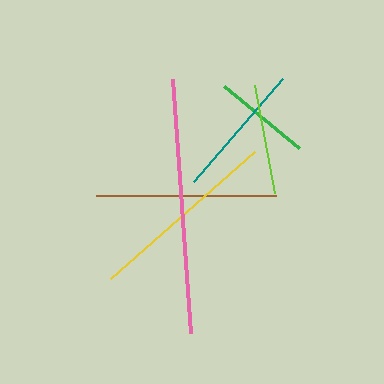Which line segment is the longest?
The pink line is the longest at approximately 255 pixels.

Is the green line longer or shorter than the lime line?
The lime line is longer than the green line.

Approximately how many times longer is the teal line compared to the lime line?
The teal line is approximately 1.2 times the length of the lime line.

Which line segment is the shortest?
The green line is the shortest at approximately 98 pixels.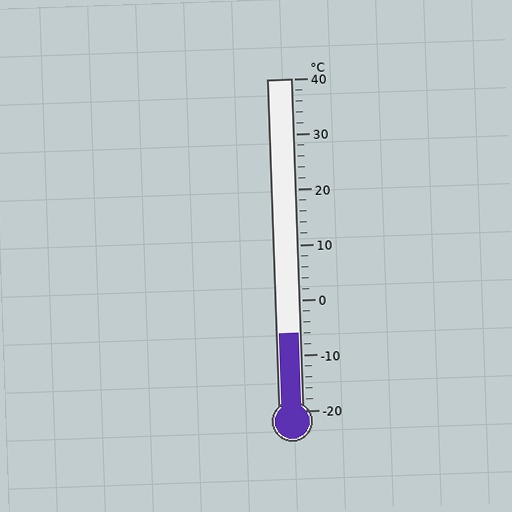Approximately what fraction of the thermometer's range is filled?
The thermometer is filled to approximately 25% of its range.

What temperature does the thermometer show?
The thermometer shows approximately -6°C.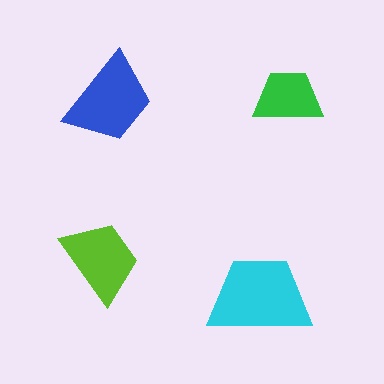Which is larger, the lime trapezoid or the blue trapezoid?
The blue one.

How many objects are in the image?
There are 4 objects in the image.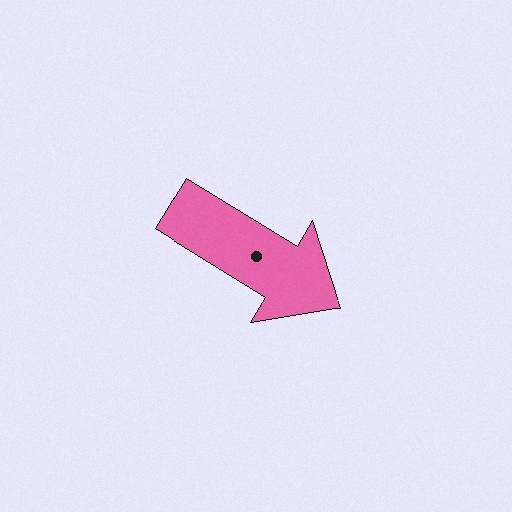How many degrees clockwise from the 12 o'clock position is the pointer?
Approximately 121 degrees.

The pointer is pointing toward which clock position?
Roughly 4 o'clock.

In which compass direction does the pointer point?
Southeast.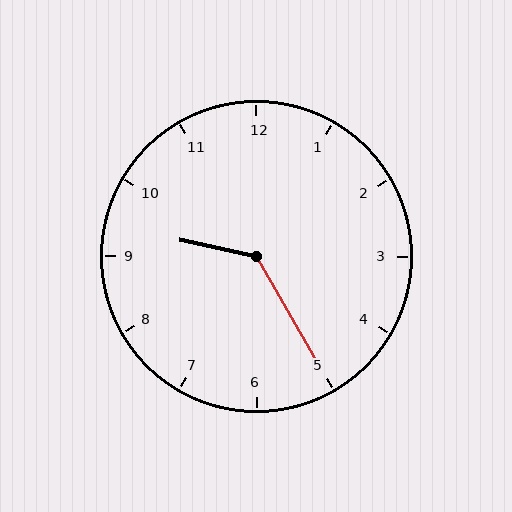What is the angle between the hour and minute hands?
Approximately 132 degrees.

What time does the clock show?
9:25.